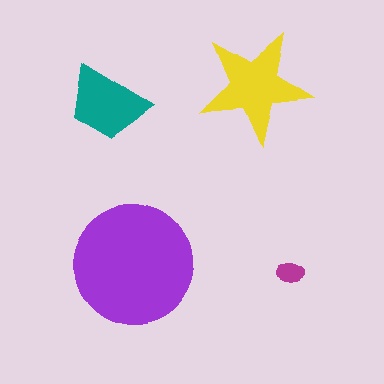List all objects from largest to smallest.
The purple circle, the yellow star, the teal trapezoid, the magenta ellipse.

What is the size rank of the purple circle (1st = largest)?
1st.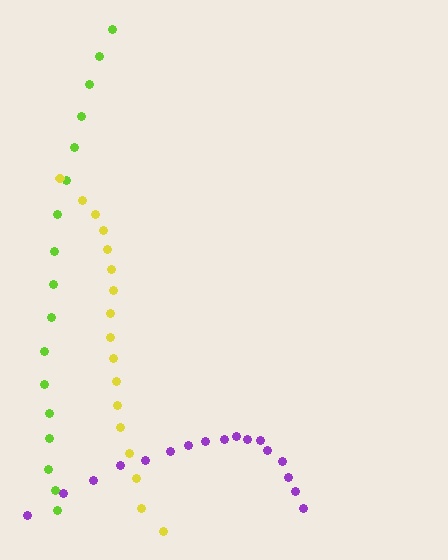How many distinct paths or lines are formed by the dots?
There are 3 distinct paths.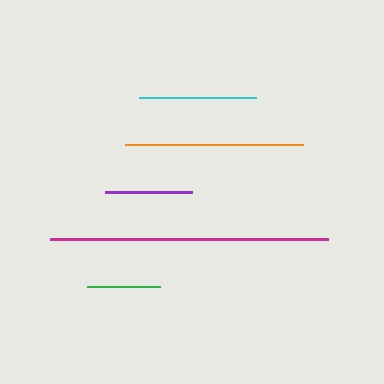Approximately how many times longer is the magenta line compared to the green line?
The magenta line is approximately 3.8 times the length of the green line.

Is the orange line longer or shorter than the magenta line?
The magenta line is longer than the orange line.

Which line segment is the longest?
The magenta line is the longest at approximately 278 pixels.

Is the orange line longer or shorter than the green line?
The orange line is longer than the green line.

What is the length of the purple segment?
The purple segment is approximately 88 pixels long.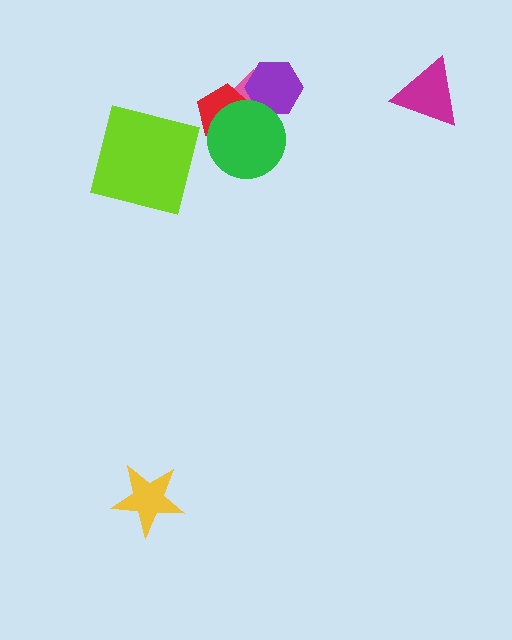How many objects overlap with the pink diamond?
3 objects overlap with the pink diamond.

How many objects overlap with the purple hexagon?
2 objects overlap with the purple hexagon.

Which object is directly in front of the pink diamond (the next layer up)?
The red pentagon is directly in front of the pink diamond.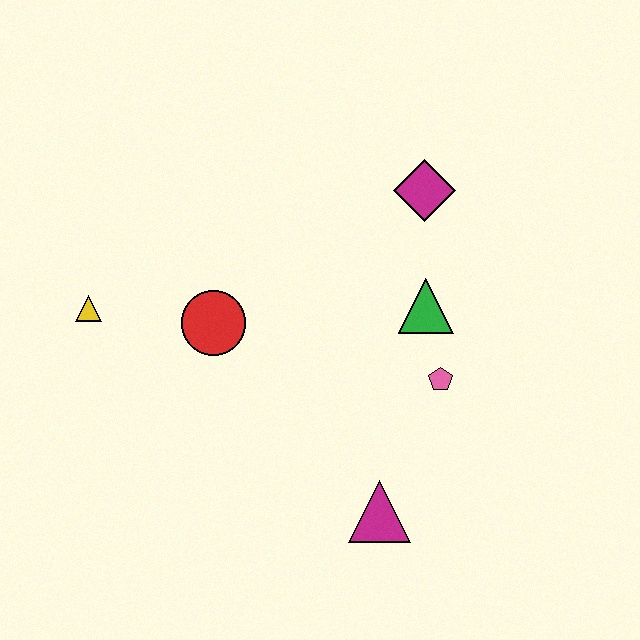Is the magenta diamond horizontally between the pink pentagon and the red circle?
Yes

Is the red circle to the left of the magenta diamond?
Yes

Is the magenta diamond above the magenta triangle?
Yes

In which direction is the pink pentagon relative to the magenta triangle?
The pink pentagon is above the magenta triangle.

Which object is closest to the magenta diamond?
The green triangle is closest to the magenta diamond.